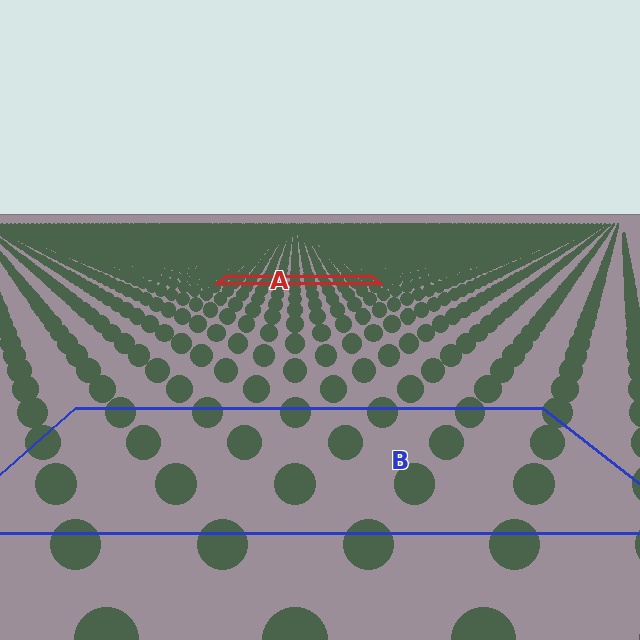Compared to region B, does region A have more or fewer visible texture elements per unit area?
Region A has more texture elements per unit area — they are packed more densely because it is farther away.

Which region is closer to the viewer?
Region B is closer. The texture elements there are larger and more spread out.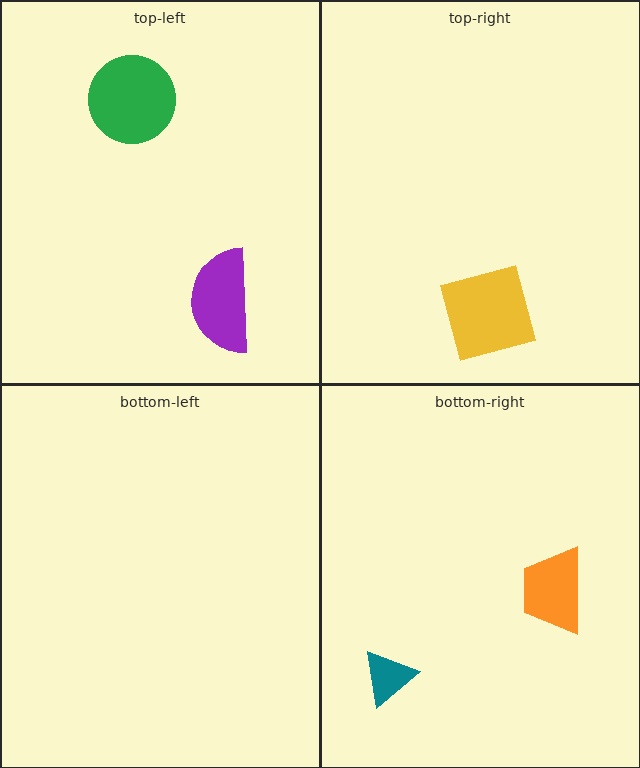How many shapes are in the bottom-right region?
2.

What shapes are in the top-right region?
The yellow diamond.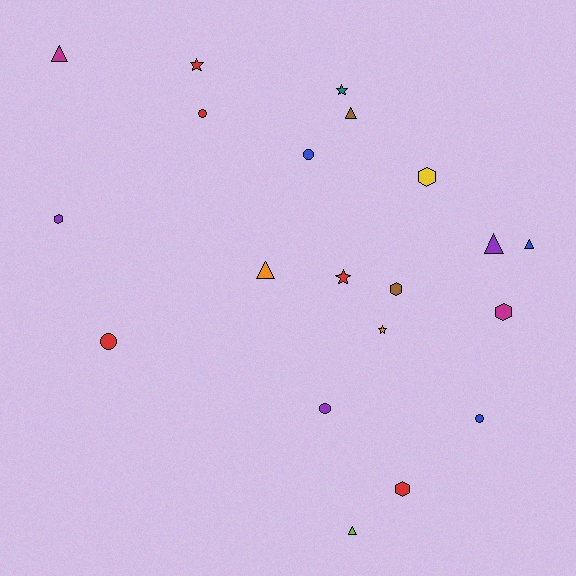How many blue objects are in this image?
There are 3 blue objects.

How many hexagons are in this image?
There are 5 hexagons.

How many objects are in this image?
There are 20 objects.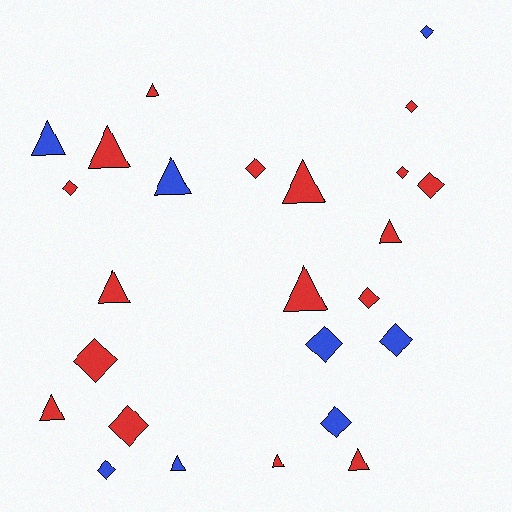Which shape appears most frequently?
Diamond, with 13 objects.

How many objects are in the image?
There are 25 objects.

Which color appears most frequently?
Red, with 17 objects.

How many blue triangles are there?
There are 3 blue triangles.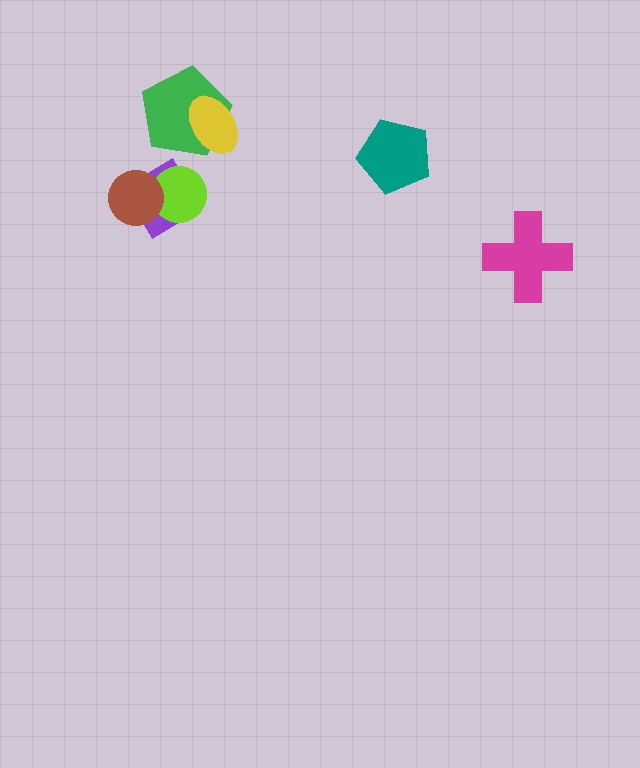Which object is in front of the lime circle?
The brown circle is in front of the lime circle.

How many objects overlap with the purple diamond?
2 objects overlap with the purple diamond.